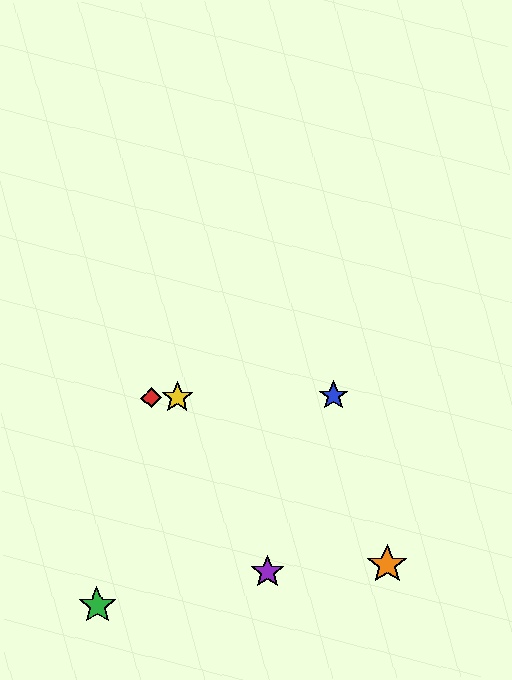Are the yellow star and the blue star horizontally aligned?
Yes, both are at y≈398.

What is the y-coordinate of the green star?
The green star is at y≈606.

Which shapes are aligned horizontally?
The red diamond, the blue star, the yellow star are aligned horizontally.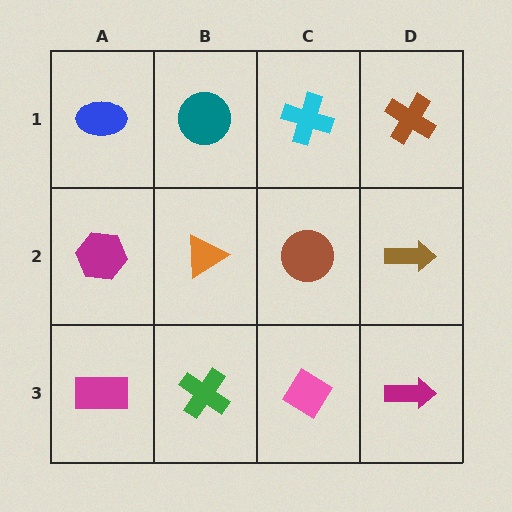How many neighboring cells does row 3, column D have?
2.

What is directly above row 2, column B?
A teal circle.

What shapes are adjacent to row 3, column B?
An orange triangle (row 2, column B), a magenta rectangle (row 3, column A), a pink diamond (row 3, column C).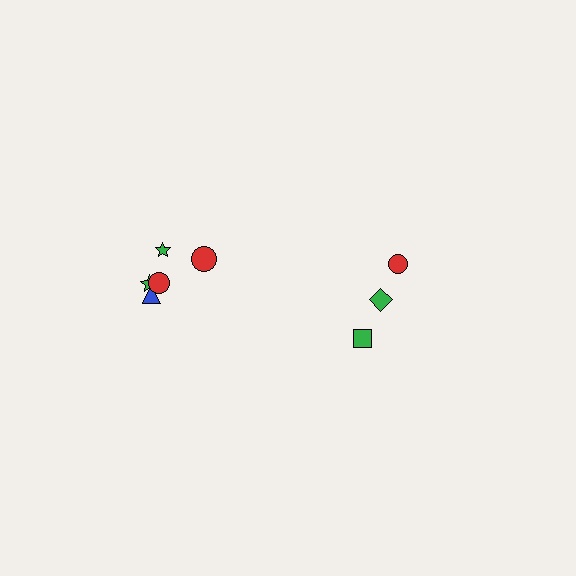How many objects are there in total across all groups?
There are 8 objects.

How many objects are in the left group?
There are 5 objects.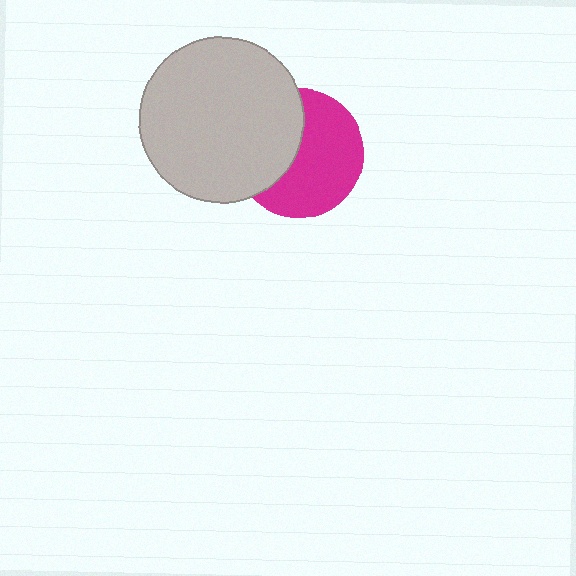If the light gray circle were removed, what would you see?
You would see the complete magenta circle.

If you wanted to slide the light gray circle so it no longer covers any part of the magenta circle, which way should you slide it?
Slide it left — that is the most direct way to separate the two shapes.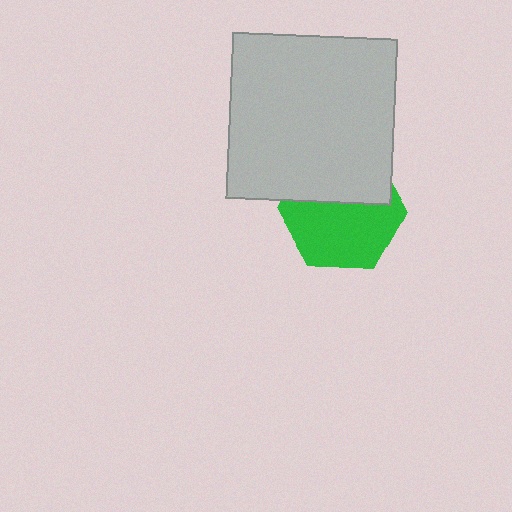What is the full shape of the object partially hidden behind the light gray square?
The partially hidden object is a green hexagon.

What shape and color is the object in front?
The object in front is a light gray square.